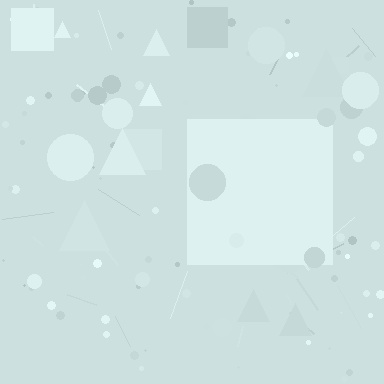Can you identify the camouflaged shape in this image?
The camouflaged shape is a square.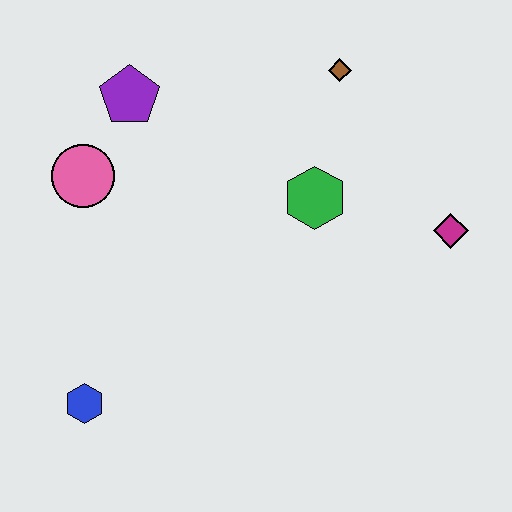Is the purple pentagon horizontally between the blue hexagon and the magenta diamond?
Yes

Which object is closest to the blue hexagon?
The pink circle is closest to the blue hexagon.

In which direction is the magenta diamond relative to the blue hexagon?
The magenta diamond is to the right of the blue hexagon.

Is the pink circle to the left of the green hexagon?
Yes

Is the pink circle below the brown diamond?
Yes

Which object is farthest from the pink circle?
The magenta diamond is farthest from the pink circle.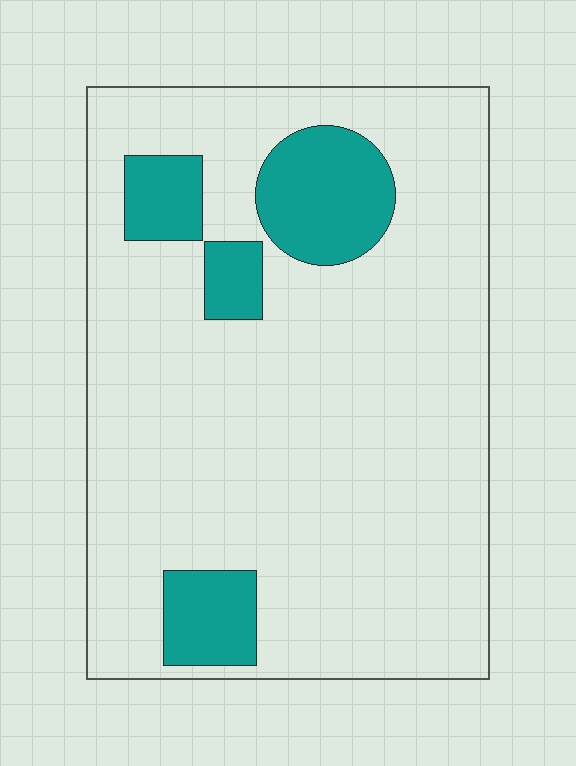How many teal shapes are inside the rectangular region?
4.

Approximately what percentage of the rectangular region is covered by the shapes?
Approximately 15%.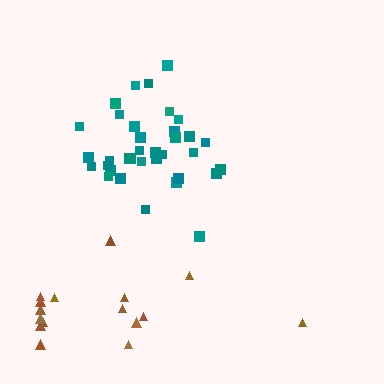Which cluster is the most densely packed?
Teal.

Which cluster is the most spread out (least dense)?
Brown.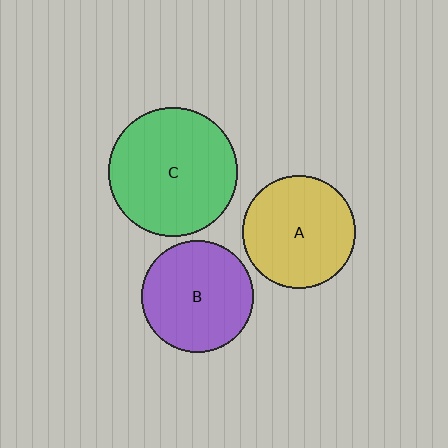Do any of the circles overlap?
No, none of the circles overlap.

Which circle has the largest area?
Circle C (green).